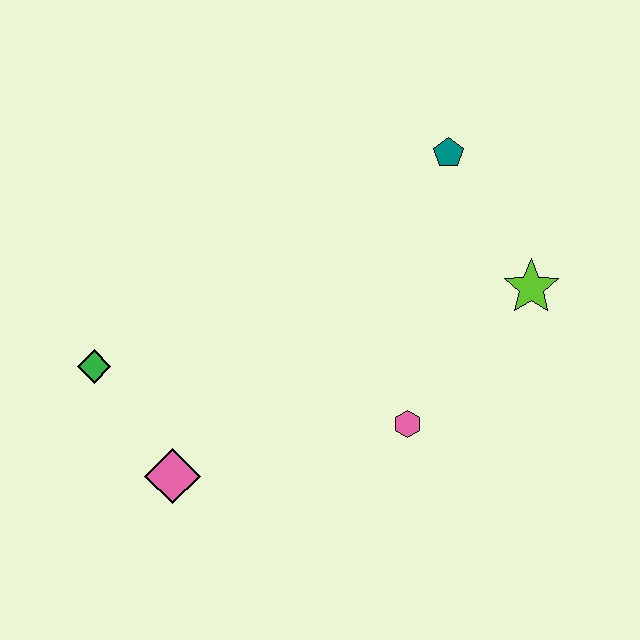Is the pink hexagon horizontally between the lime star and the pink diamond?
Yes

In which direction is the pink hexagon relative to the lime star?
The pink hexagon is below the lime star.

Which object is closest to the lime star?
The teal pentagon is closest to the lime star.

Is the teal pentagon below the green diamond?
No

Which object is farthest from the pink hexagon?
The green diamond is farthest from the pink hexagon.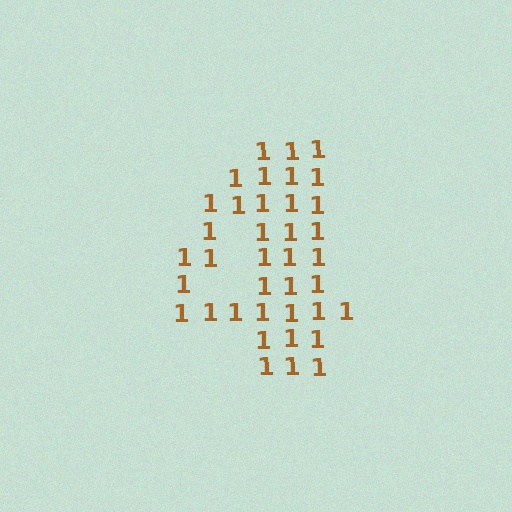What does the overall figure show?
The overall figure shows the digit 4.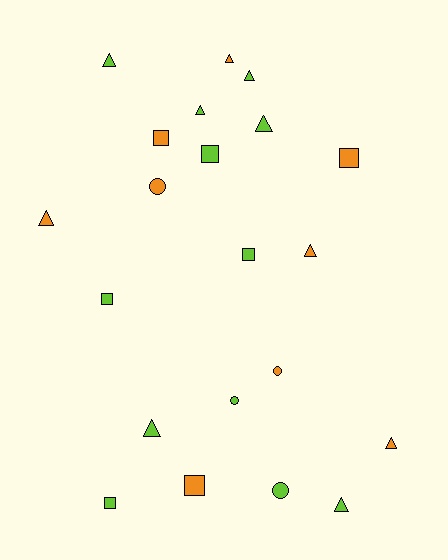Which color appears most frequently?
Lime, with 12 objects.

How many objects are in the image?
There are 21 objects.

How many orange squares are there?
There are 3 orange squares.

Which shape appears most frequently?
Triangle, with 10 objects.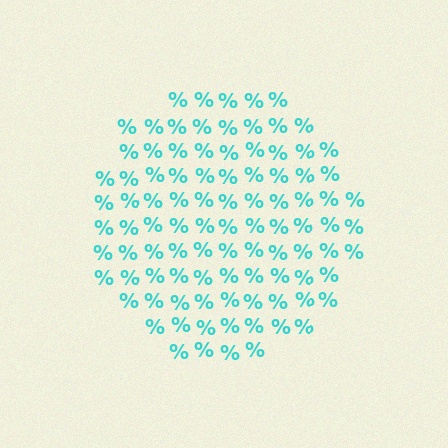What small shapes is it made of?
It is made of small percent signs.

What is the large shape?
The large shape is a circle.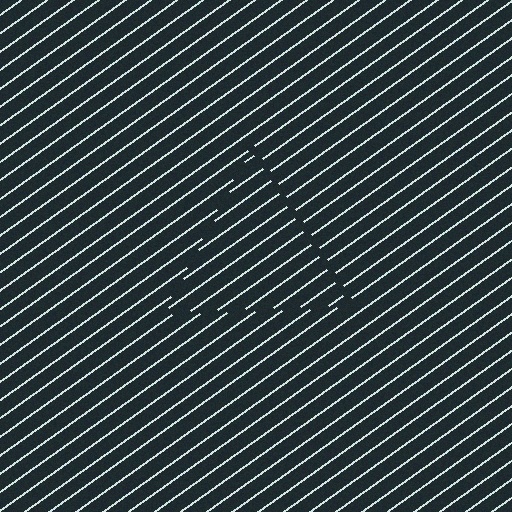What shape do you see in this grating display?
An illusory triangle. The interior of the shape contains the same grating, shifted by half a period — the contour is defined by the phase discontinuity where line-ends from the inner and outer gratings abut.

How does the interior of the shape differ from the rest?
The interior of the shape contains the same grating, shifted by half a period — the contour is defined by the phase discontinuity where line-ends from the inner and outer gratings abut.